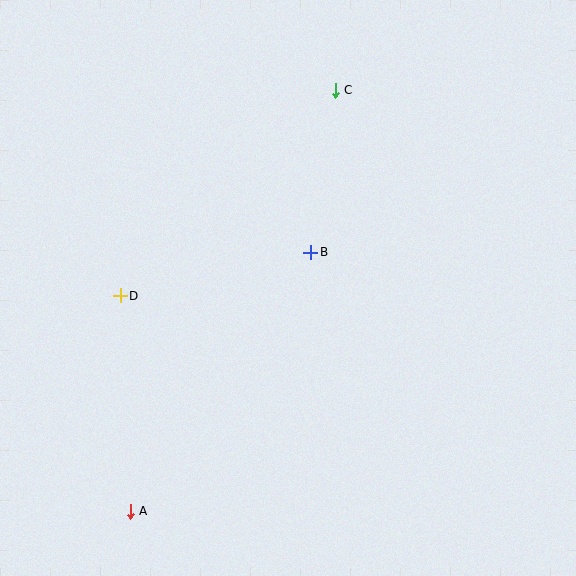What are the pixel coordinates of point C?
Point C is at (335, 90).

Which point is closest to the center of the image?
Point B at (311, 252) is closest to the center.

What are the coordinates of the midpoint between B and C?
The midpoint between B and C is at (323, 171).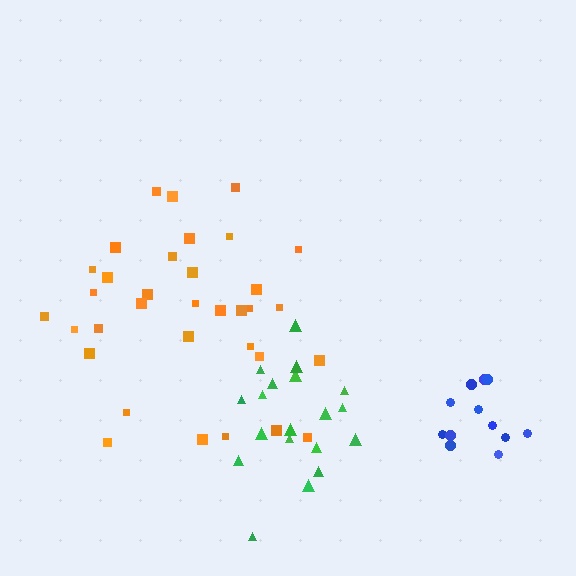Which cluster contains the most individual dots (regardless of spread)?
Orange (34).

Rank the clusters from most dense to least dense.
blue, orange, green.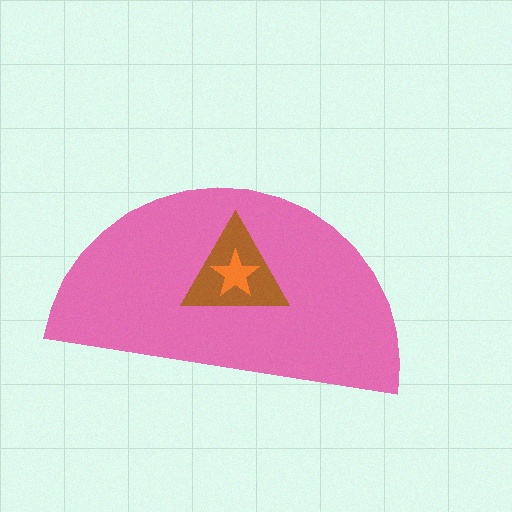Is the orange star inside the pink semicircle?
Yes.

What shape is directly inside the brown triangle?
The orange star.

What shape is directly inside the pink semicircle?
The brown triangle.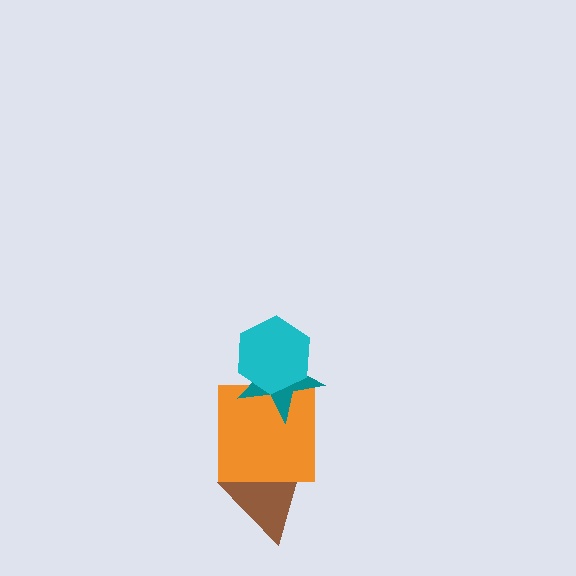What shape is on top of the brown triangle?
The orange square is on top of the brown triangle.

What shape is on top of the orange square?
The teal star is on top of the orange square.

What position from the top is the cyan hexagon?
The cyan hexagon is 1st from the top.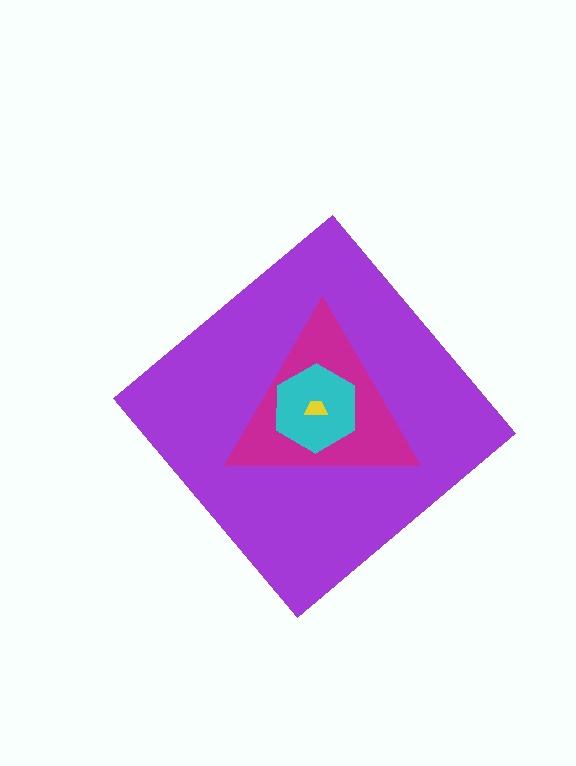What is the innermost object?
The yellow trapezoid.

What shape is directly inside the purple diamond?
The magenta triangle.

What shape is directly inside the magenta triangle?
The cyan hexagon.